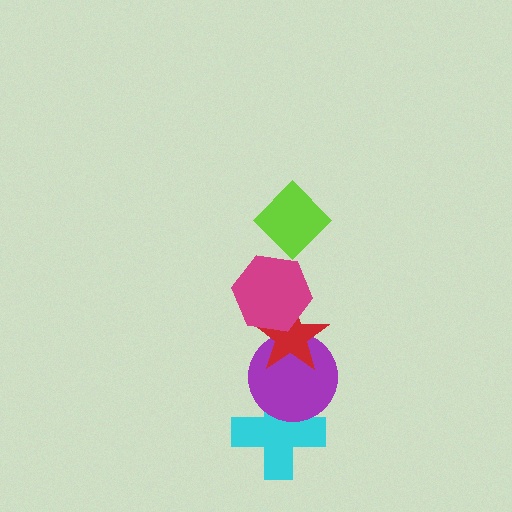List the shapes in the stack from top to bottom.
From top to bottom: the lime diamond, the magenta hexagon, the red star, the purple circle, the cyan cross.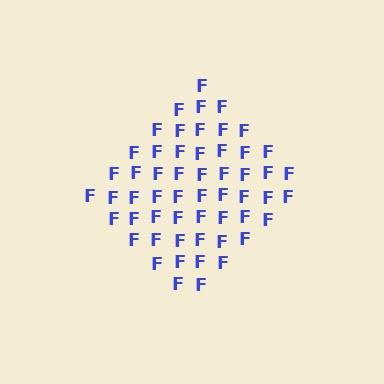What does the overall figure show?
The overall figure shows a diamond.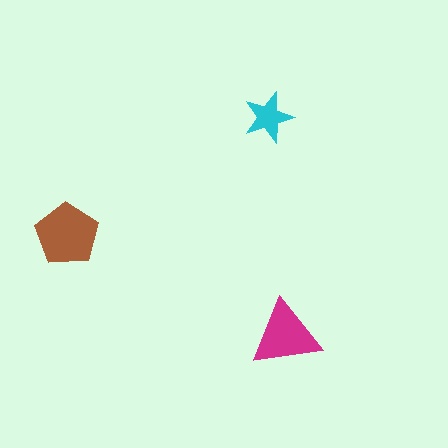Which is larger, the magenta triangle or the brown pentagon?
The brown pentagon.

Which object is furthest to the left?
The brown pentagon is leftmost.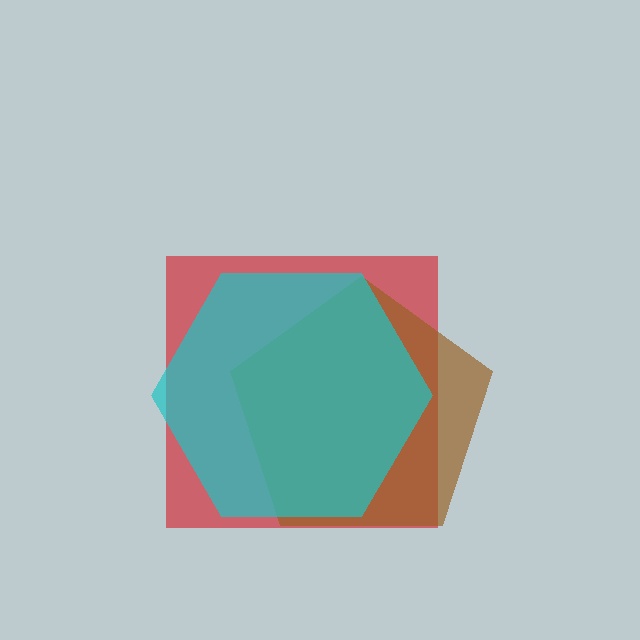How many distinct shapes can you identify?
There are 3 distinct shapes: a red square, a brown pentagon, a cyan hexagon.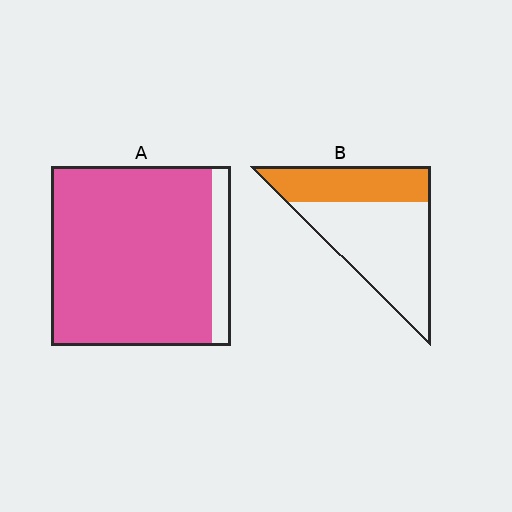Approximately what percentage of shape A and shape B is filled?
A is approximately 90% and B is approximately 35%.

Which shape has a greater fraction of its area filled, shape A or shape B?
Shape A.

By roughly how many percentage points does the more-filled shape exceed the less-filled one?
By roughly 55 percentage points (A over B).